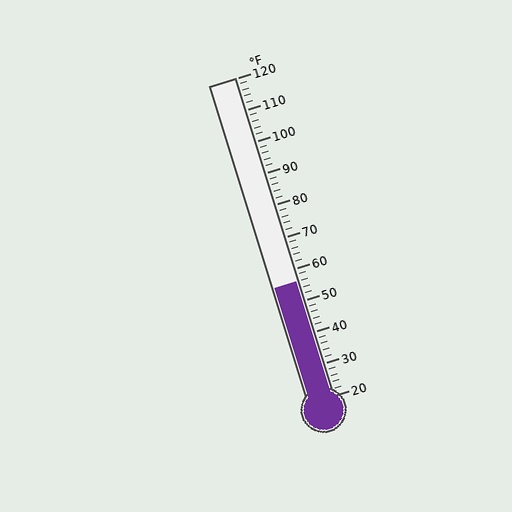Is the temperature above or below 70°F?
The temperature is below 70°F.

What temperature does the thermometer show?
The thermometer shows approximately 56°F.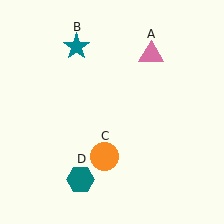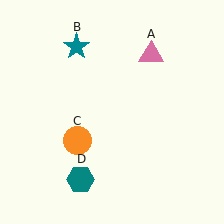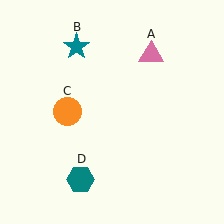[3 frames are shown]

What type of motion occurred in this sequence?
The orange circle (object C) rotated clockwise around the center of the scene.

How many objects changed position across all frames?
1 object changed position: orange circle (object C).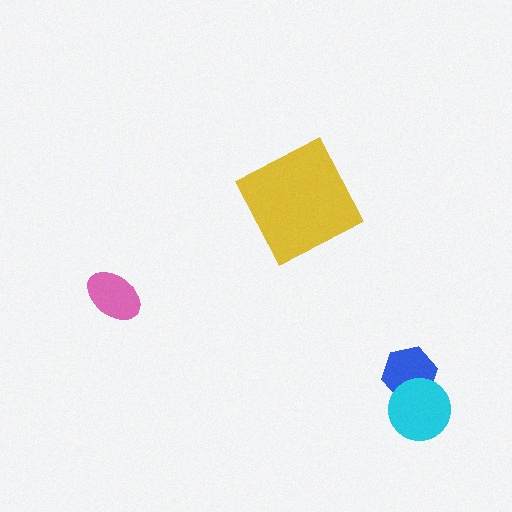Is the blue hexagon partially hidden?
Yes, it is partially covered by another shape.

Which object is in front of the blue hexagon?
The cyan circle is in front of the blue hexagon.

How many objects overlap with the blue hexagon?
1 object overlaps with the blue hexagon.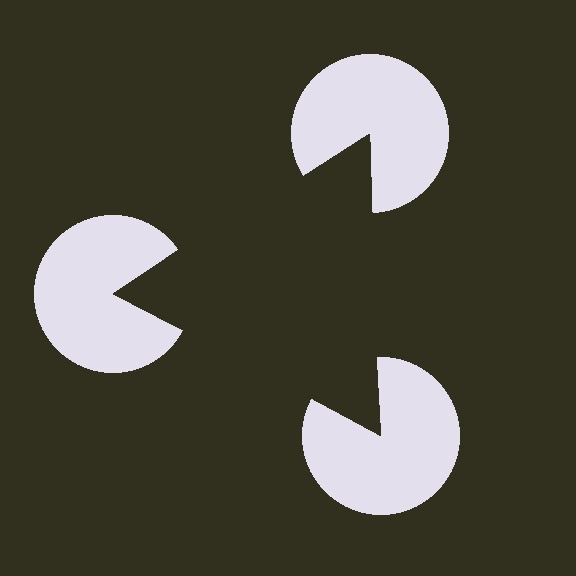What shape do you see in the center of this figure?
An illusory triangle — its edges are inferred from the aligned wedge cuts in the pac-man discs, not physically drawn.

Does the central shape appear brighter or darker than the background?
It typically appears slightly darker than the background, even though no actual brightness change is drawn.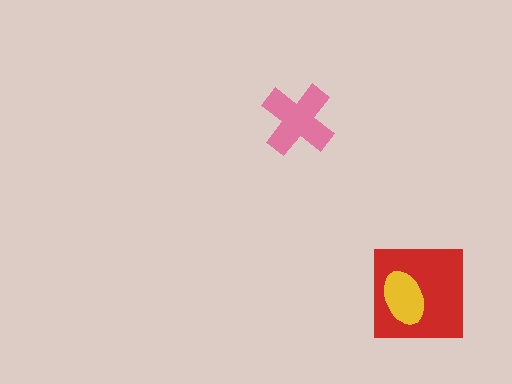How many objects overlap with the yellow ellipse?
1 object overlaps with the yellow ellipse.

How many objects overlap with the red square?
1 object overlaps with the red square.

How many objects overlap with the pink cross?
0 objects overlap with the pink cross.